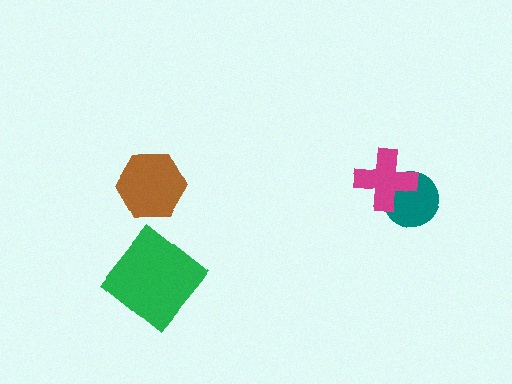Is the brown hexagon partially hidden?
No, no other shape covers it.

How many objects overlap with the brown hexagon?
0 objects overlap with the brown hexagon.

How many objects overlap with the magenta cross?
1 object overlaps with the magenta cross.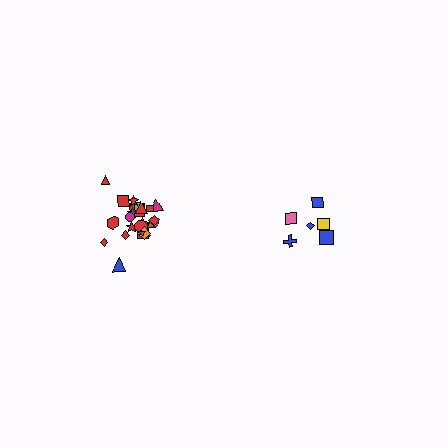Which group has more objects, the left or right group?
The left group.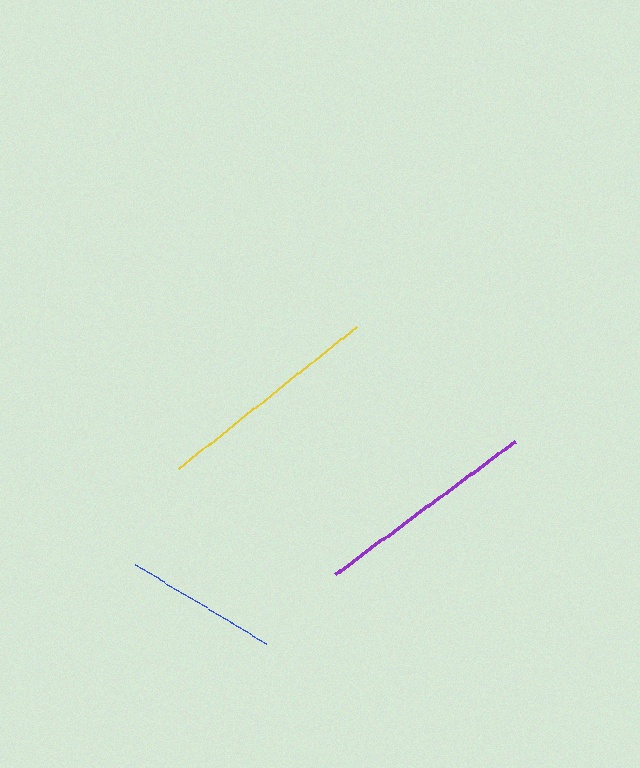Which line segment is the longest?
The yellow line is the longest at approximately 228 pixels.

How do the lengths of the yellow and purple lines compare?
The yellow and purple lines are approximately the same length.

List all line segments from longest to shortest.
From longest to shortest: yellow, purple, blue.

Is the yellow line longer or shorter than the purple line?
The yellow line is longer than the purple line.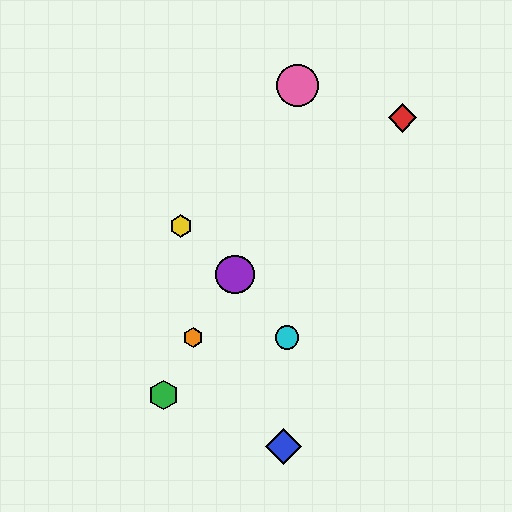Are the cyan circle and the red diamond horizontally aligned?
No, the cyan circle is at y≈338 and the red diamond is at y≈118.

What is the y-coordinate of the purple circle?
The purple circle is at y≈274.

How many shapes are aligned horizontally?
2 shapes (the orange hexagon, the cyan circle) are aligned horizontally.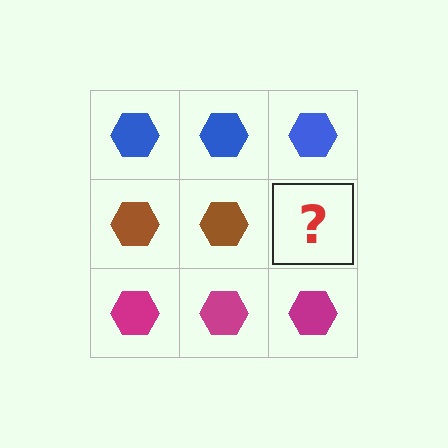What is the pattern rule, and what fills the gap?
The rule is that each row has a consistent color. The gap should be filled with a brown hexagon.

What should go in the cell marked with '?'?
The missing cell should contain a brown hexagon.